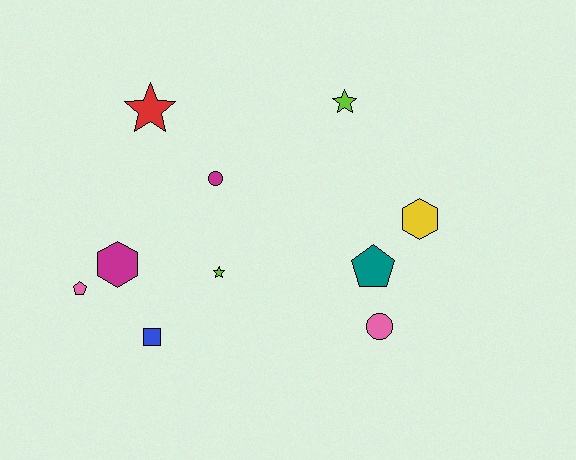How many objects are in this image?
There are 10 objects.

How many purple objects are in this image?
There are no purple objects.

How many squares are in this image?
There is 1 square.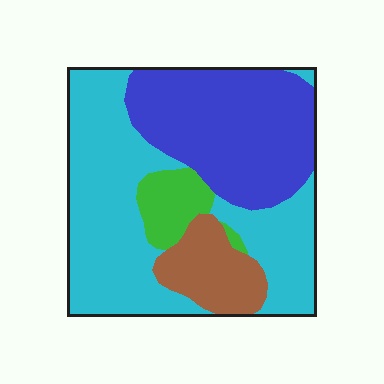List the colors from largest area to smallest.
From largest to smallest: cyan, blue, brown, green.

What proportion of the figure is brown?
Brown takes up about one eighth (1/8) of the figure.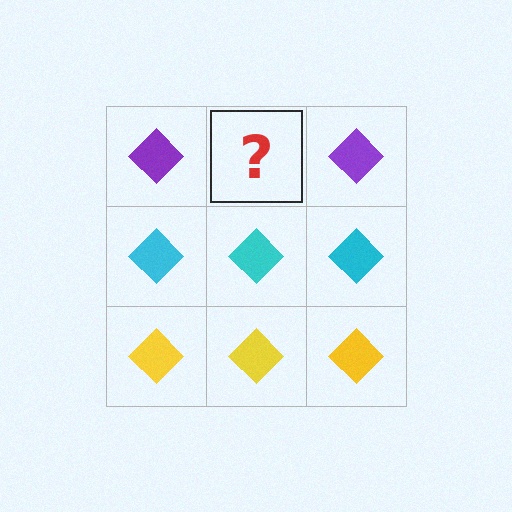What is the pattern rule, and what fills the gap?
The rule is that each row has a consistent color. The gap should be filled with a purple diamond.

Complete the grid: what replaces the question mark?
The question mark should be replaced with a purple diamond.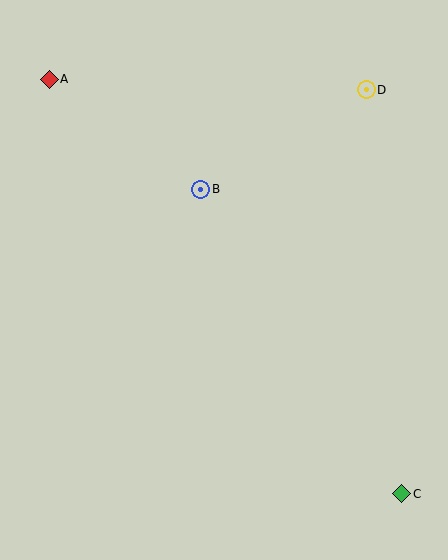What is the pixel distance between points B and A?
The distance between B and A is 188 pixels.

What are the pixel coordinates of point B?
Point B is at (201, 189).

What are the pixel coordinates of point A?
Point A is at (49, 79).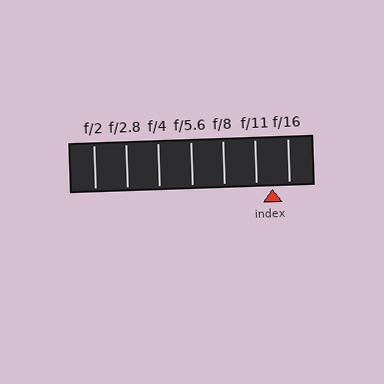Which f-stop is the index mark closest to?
The index mark is closest to f/11.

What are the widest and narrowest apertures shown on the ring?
The widest aperture shown is f/2 and the narrowest is f/16.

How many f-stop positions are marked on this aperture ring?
There are 7 f-stop positions marked.